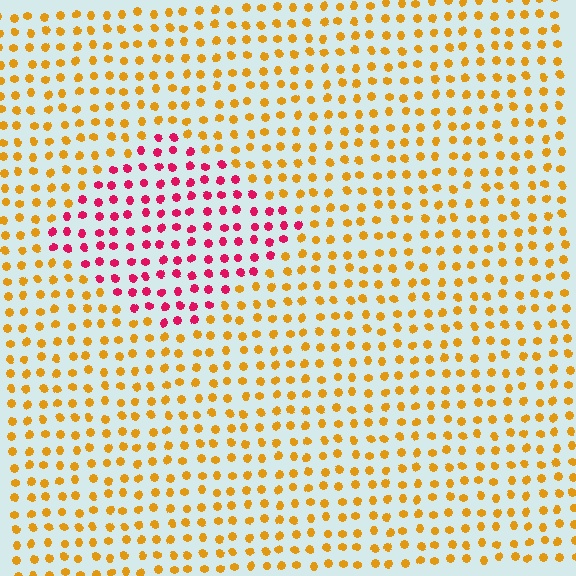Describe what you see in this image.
The image is filled with small orange elements in a uniform arrangement. A diamond-shaped region is visible where the elements are tinted to a slightly different hue, forming a subtle color boundary.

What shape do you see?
I see a diamond.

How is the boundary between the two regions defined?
The boundary is defined purely by a slight shift in hue (about 62 degrees). Spacing, size, and orientation are identical on both sides.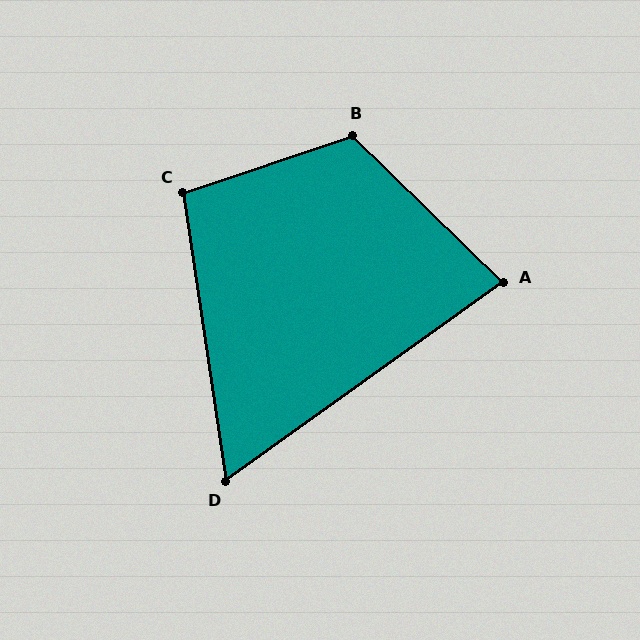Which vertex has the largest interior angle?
B, at approximately 117 degrees.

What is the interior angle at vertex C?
Approximately 100 degrees (obtuse).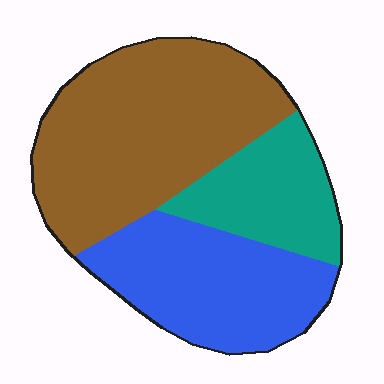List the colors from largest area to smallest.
From largest to smallest: brown, blue, teal.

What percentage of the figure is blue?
Blue covers 32% of the figure.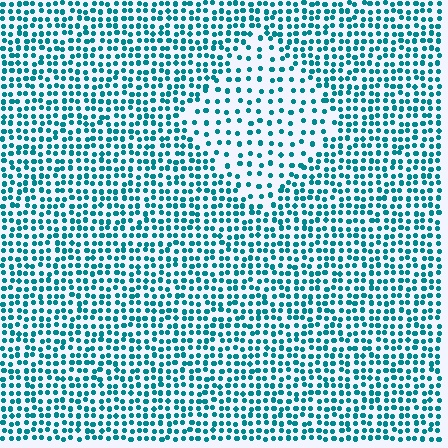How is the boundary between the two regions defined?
The boundary is defined by a change in element density (approximately 2.0x ratio). All elements are the same color, size, and shape.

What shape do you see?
I see a diamond.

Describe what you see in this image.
The image contains small teal elements arranged at two different densities. A diamond-shaped region is visible where the elements are less densely packed than the surrounding area.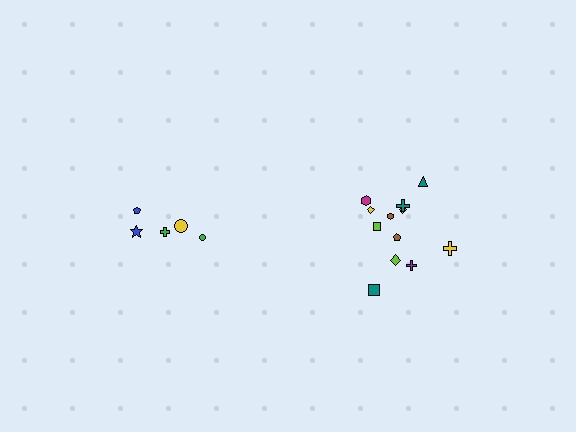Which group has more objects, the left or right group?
The right group.